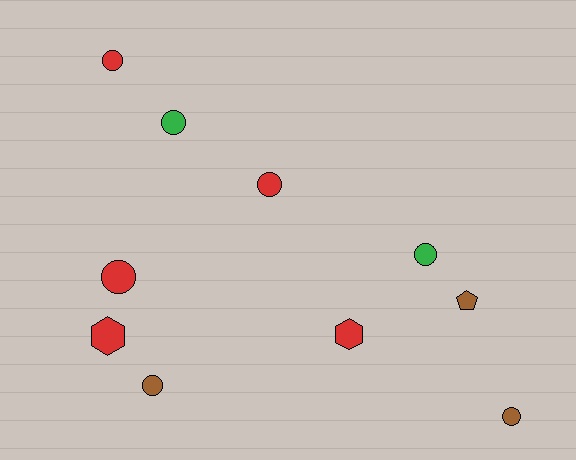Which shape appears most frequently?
Circle, with 7 objects.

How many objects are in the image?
There are 10 objects.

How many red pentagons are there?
There are no red pentagons.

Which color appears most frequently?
Red, with 5 objects.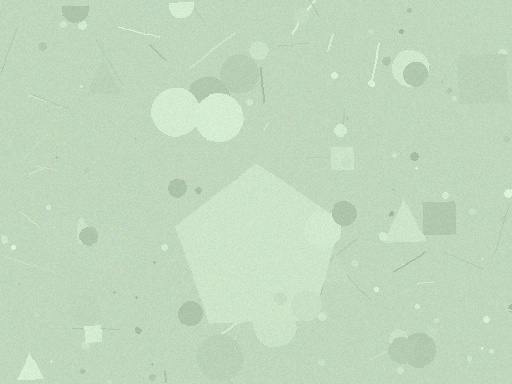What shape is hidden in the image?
A pentagon is hidden in the image.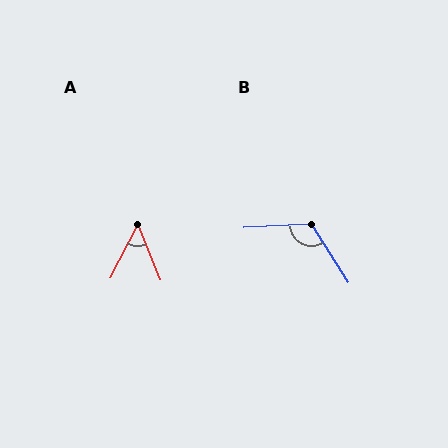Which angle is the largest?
B, at approximately 119 degrees.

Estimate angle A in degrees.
Approximately 49 degrees.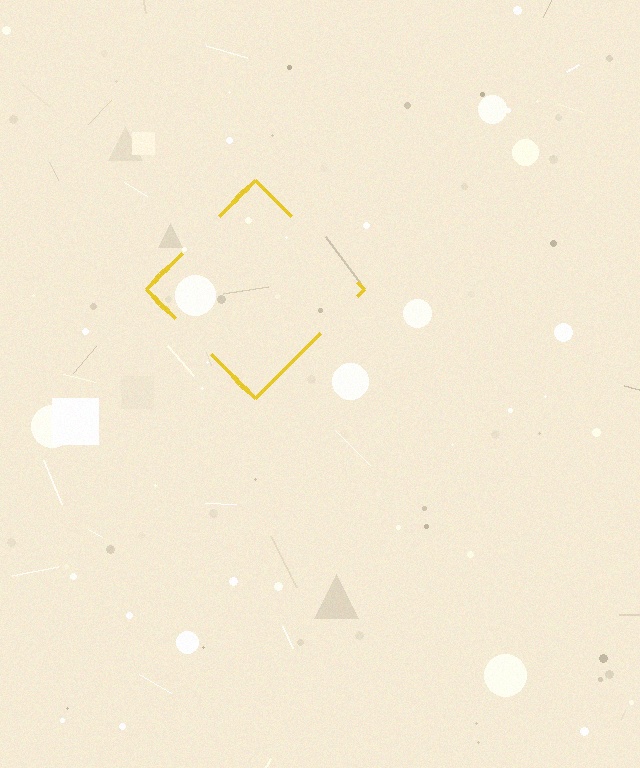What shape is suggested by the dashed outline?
The dashed outline suggests a diamond.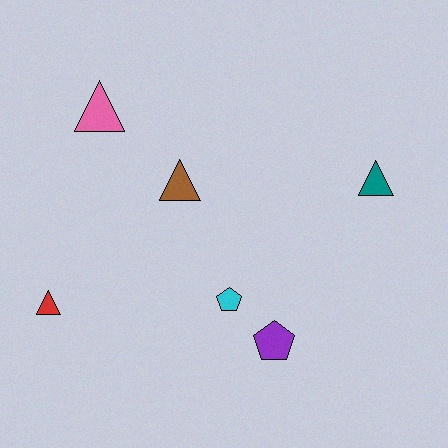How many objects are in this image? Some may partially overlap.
There are 6 objects.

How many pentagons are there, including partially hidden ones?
There are 2 pentagons.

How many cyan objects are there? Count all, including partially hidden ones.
There is 1 cyan object.